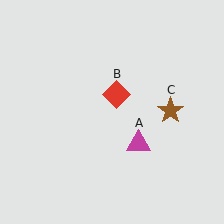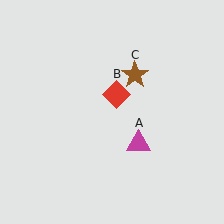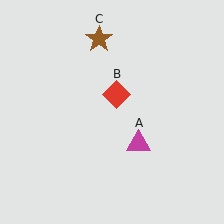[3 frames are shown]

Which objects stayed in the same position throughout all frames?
Magenta triangle (object A) and red diamond (object B) remained stationary.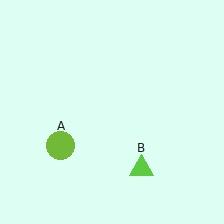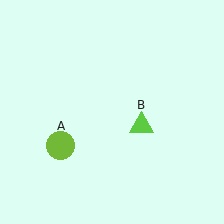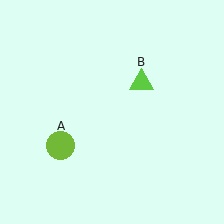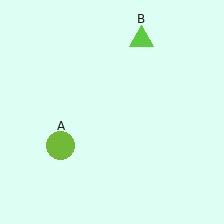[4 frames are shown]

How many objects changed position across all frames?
1 object changed position: lime triangle (object B).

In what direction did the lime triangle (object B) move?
The lime triangle (object B) moved up.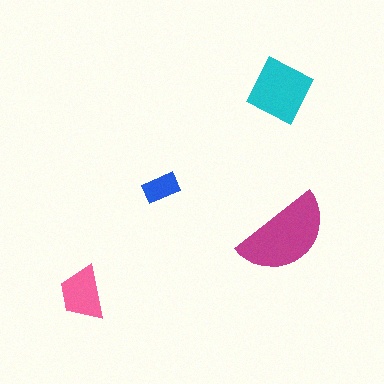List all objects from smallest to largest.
The blue rectangle, the pink trapezoid, the cyan square, the magenta semicircle.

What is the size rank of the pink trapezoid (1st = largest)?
3rd.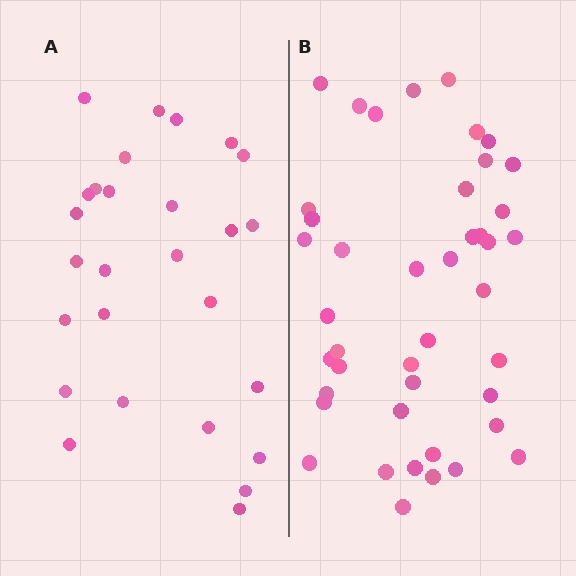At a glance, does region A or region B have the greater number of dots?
Region B (the right region) has more dots.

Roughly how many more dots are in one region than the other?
Region B has approximately 15 more dots than region A.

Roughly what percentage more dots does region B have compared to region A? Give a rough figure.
About 60% more.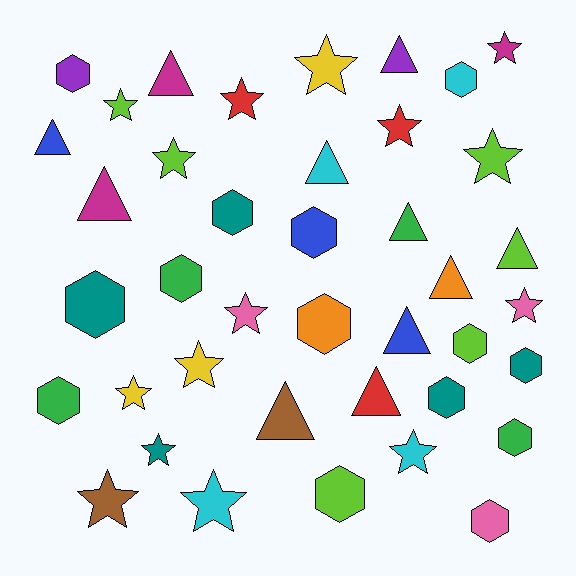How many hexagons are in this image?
There are 14 hexagons.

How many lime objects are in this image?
There are 6 lime objects.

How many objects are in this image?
There are 40 objects.